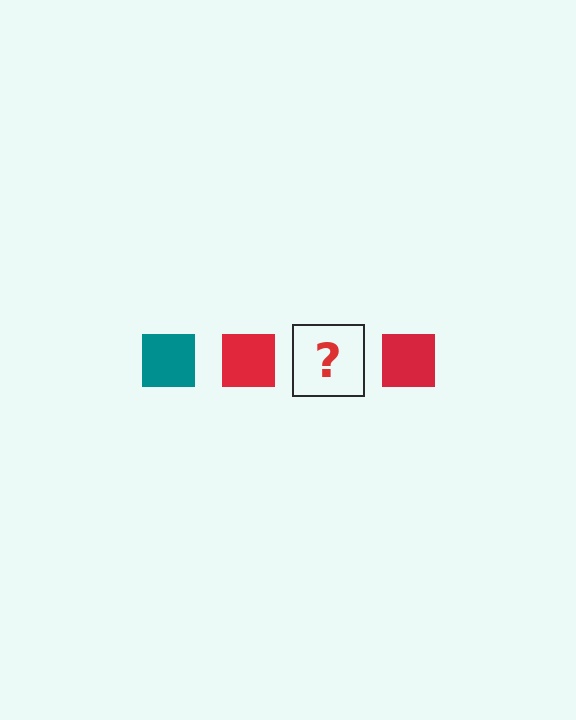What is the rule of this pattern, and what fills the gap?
The rule is that the pattern cycles through teal, red squares. The gap should be filled with a teal square.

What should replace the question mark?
The question mark should be replaced with a teal square.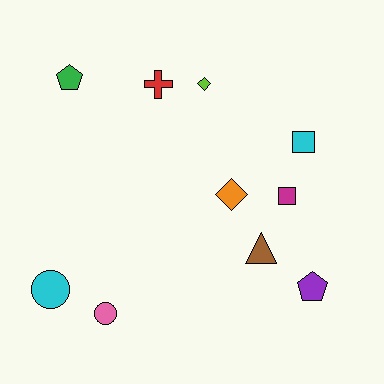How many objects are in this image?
There are 10 objects.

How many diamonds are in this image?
There are 2 diamonds.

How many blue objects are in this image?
There are no blue objects.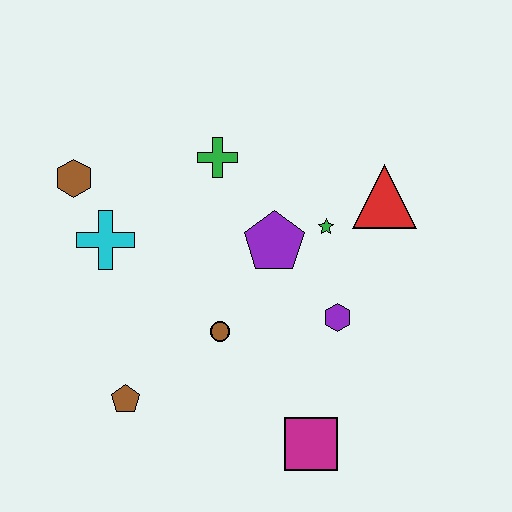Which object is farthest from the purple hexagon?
The brown hexagon is farthest from the purple hexagon.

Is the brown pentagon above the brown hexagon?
No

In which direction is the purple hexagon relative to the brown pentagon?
The purple hexagon is to the right of the brown pentagon.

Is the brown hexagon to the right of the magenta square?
No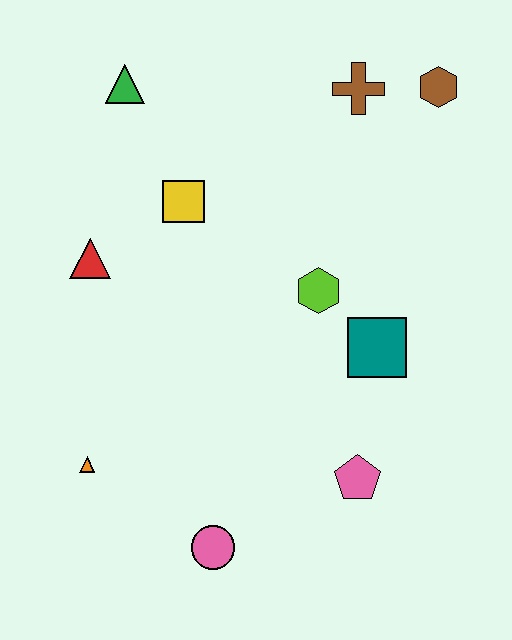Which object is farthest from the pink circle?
The brown hexagon is farthest from the pink circle.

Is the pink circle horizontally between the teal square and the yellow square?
Yes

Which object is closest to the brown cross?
The brown hexagon is closest to the brown cross.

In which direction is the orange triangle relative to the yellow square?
The orange triangle is below the yellow square.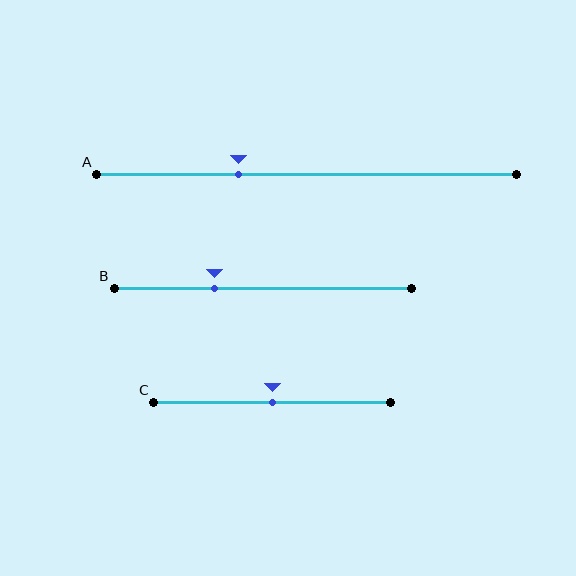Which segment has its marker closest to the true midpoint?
Segment C has its marker closest to the true midpoint.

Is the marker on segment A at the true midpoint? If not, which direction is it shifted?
No, the marker on segment A is shifted to the left by about 16% of the segment length.